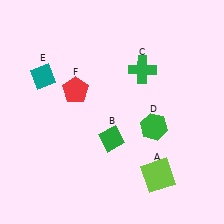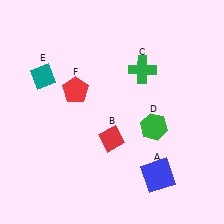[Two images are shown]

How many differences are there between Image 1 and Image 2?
There are 2 differences between the two images.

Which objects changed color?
A changed from lime to blue. B changed from green to red.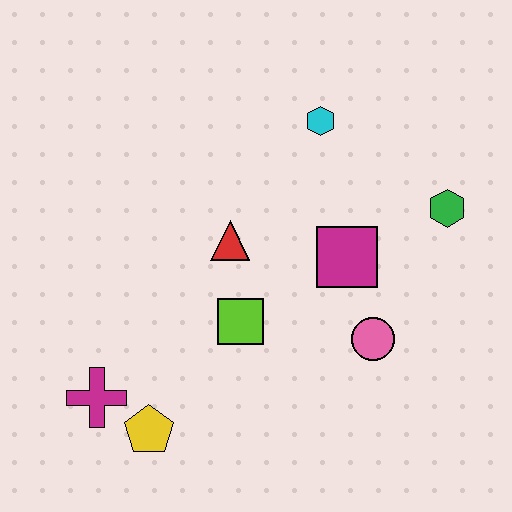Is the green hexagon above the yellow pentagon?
Yes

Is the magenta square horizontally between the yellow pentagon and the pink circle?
Yes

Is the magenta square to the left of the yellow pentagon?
No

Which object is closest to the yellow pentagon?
The magenta cross is closest to the yellow pentagon.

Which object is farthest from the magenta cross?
The green hexagon is farthest from the magenta cross.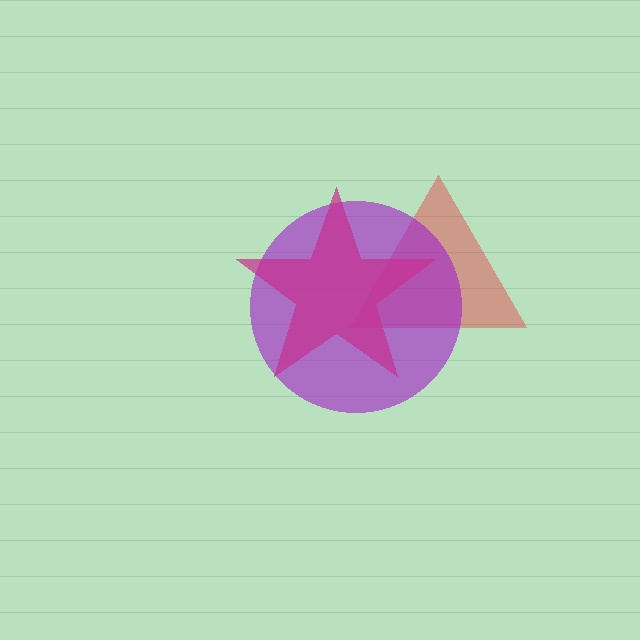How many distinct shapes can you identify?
There are 3 distinct shapes: a red triangle, a purple circle, a magenta star.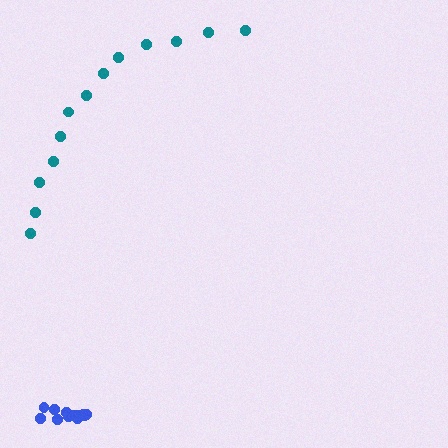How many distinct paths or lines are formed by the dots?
There are 2 distinct paths.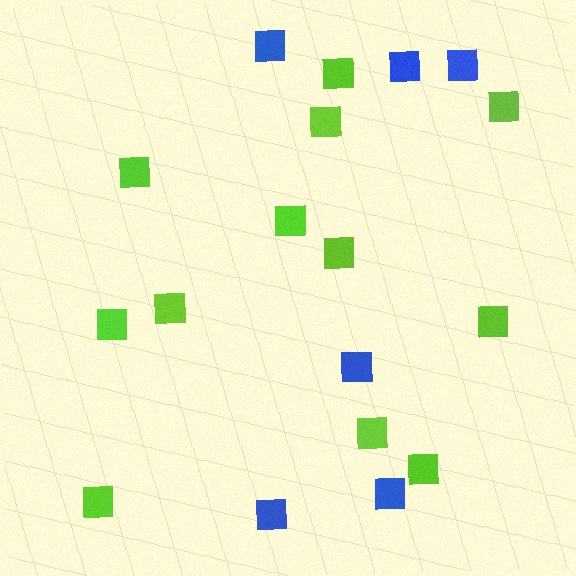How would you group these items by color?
There are 2 groups: one group of lime squares (12) and one group of blue squares (6).